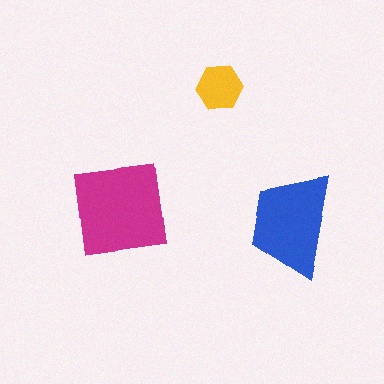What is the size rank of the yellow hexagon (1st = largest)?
3rd.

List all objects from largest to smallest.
The magenta square, the blue trapezoid, the yellow hexagon.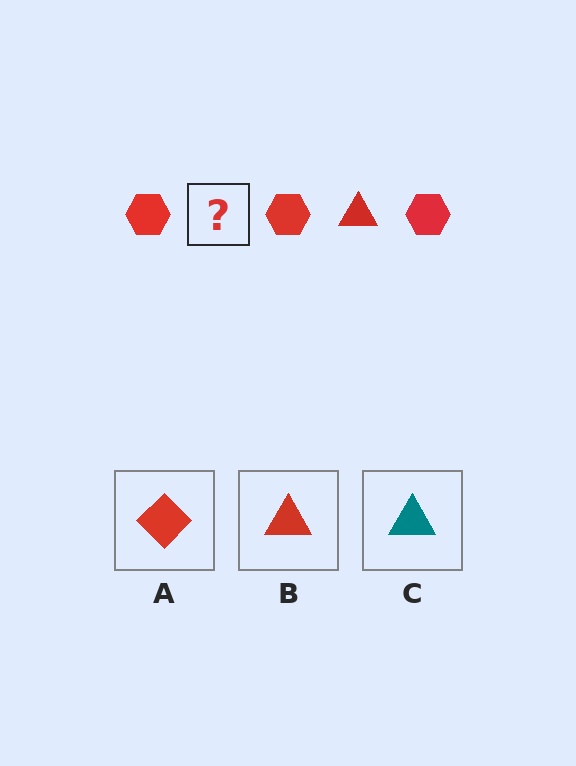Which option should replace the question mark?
Option B.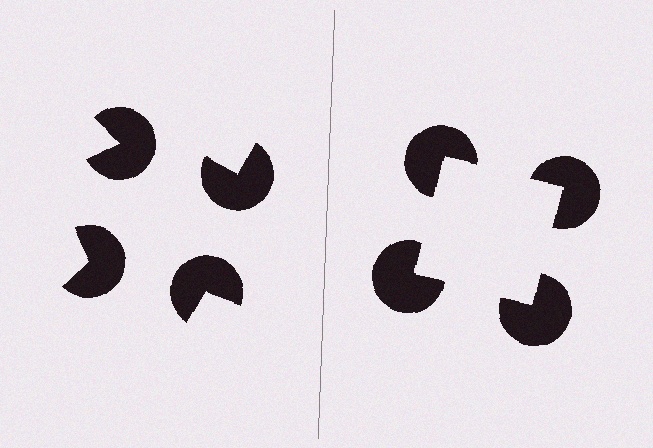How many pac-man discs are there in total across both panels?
8 — 4 on each side.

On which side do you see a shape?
An illusory square appears on the right side. On the left side the wedge cuts are rotated, so no coherent shape forms.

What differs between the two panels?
The pac-man discs are positioned identically on both sides; only the wedge orientations differ. On the right they align to a square; on the left they are misaligned.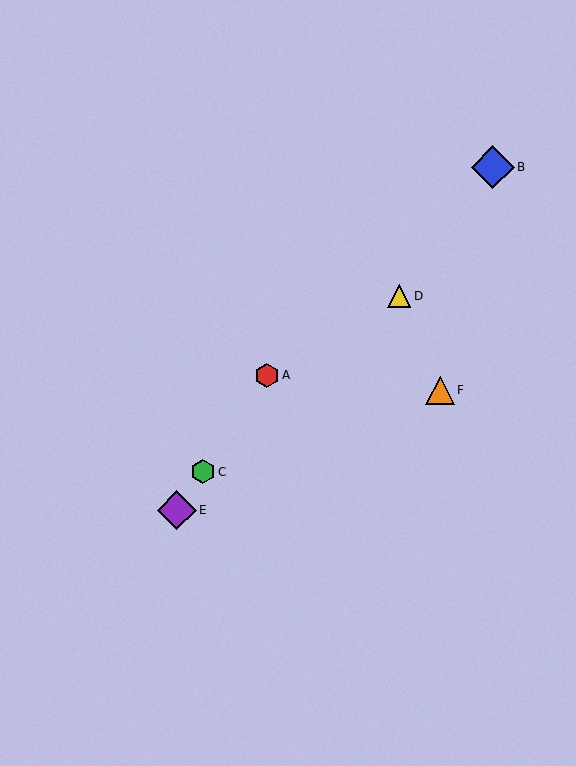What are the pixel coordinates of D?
Object D is at (399, 296).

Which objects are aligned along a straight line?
Objects A, C, E are aligned along a straight line.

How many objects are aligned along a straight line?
3 objects (A, C, E) are aligned along a straight line.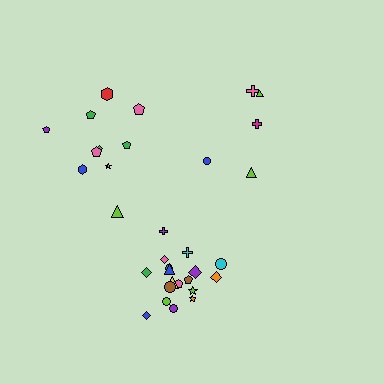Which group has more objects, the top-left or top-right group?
The top-left group.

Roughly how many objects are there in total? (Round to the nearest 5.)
Roughly 35 objects in total.